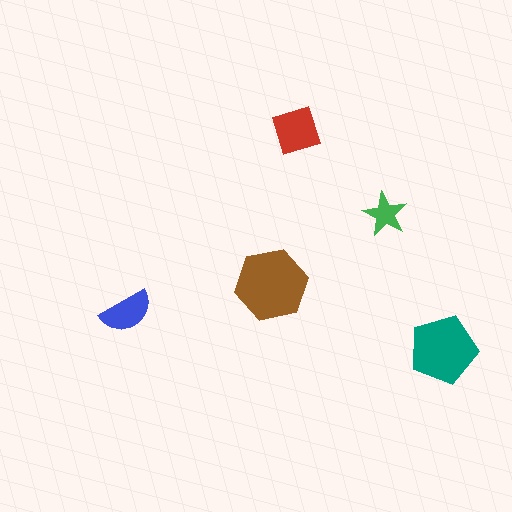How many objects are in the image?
There are 5 objects in the image.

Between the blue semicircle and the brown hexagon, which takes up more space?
The brown hexagon.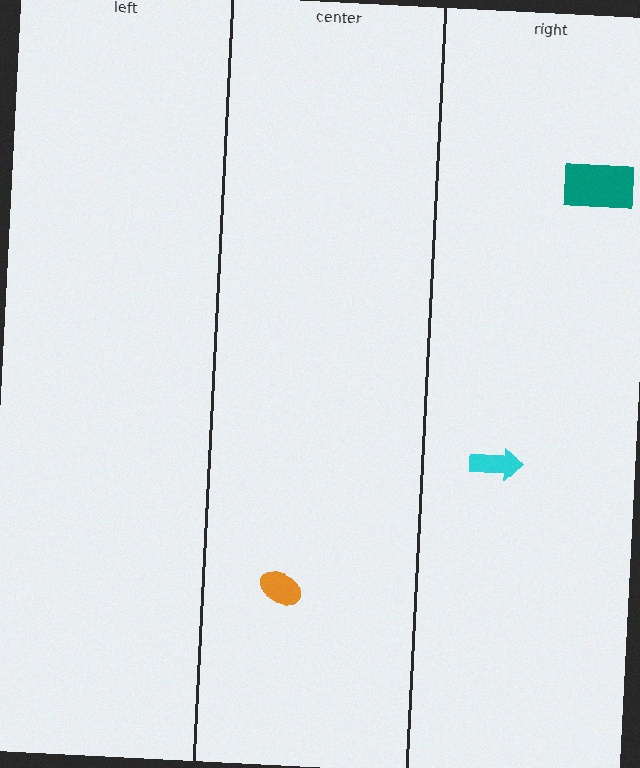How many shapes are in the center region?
1.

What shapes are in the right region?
The teal rectangle, the cyan arrow.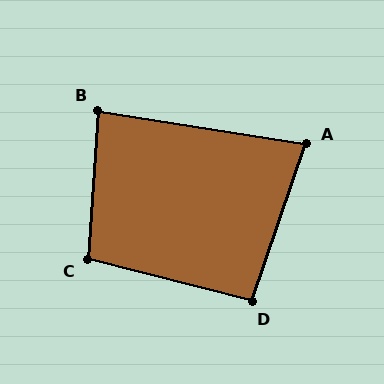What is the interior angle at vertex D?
Approximately 95 degrees (obtuse).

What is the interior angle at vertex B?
Approximately 85 degrees (acute).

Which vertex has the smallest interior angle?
A, at approximately 80 degrees.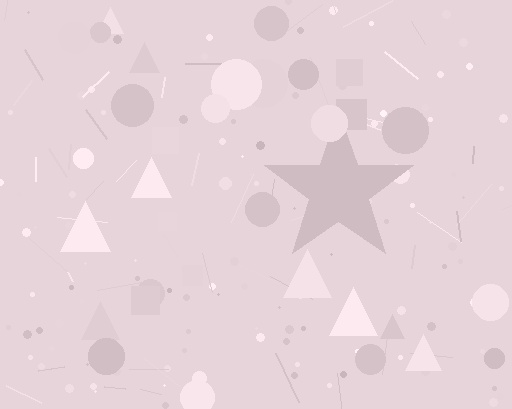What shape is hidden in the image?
A star is hidden in the image.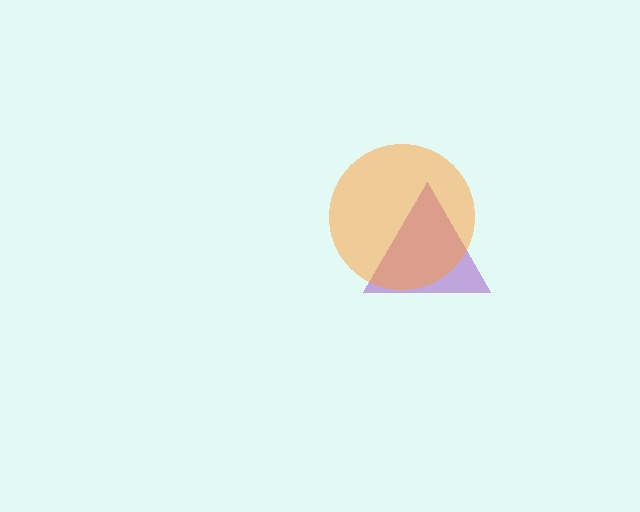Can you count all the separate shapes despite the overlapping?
Yes, there are 2 separate shapes.